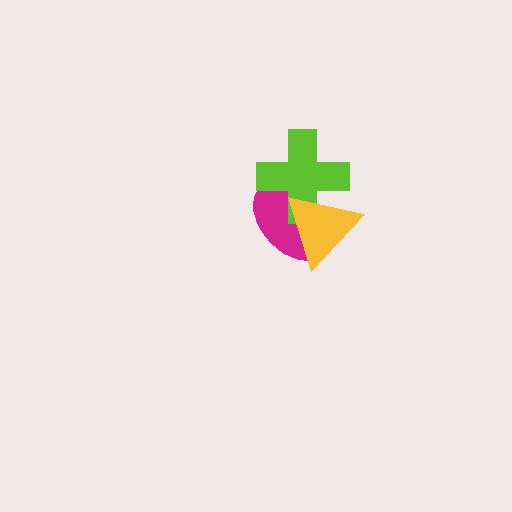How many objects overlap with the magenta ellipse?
2 objects overlap with the magenta ellipse.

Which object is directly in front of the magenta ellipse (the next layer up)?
The lime cross is directly in front of the magenta ellipse.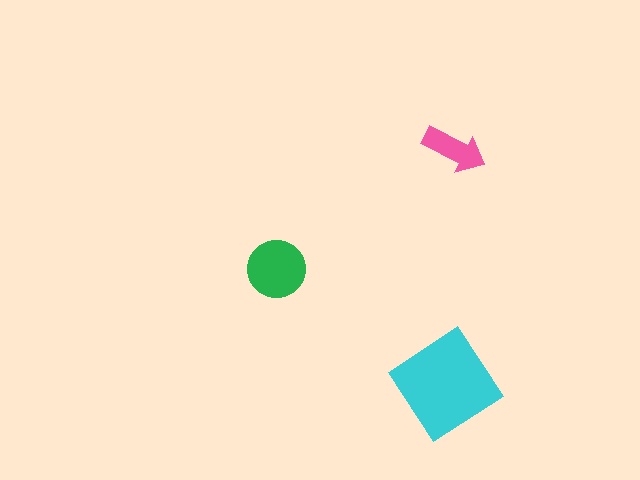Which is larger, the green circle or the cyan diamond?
The cyan diamond.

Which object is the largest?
The cyan diamond.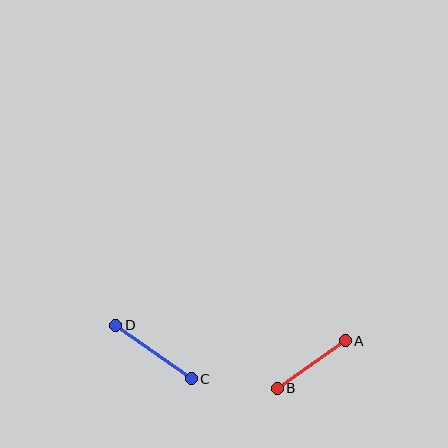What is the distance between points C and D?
The distance is approximately 92 pixels.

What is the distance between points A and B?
The distance is approximately 83 pixels.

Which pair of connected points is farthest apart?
Points C and D are farthest apart.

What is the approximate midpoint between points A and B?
The midpoint is at approximately (311, 365) pixels.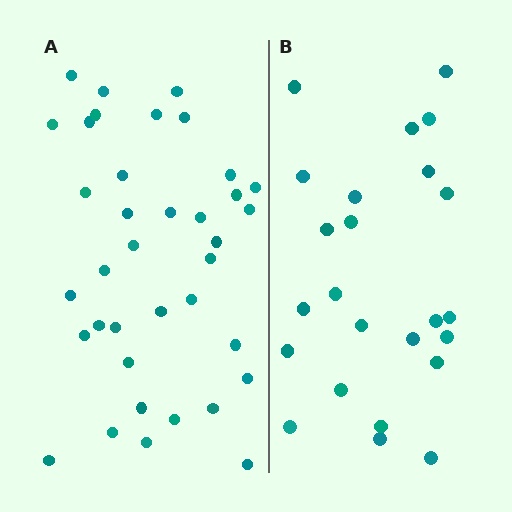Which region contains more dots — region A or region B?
Region A (the left region) has more dots.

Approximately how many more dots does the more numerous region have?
Region A has approximately 15 more dots than region B.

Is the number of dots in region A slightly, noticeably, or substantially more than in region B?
Region A has substantially more. The ratio is roughly 1.5 to 1.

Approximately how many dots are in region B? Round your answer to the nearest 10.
About 20 dots. (The exact count is 24, which rounds to 20.)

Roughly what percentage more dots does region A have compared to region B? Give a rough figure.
About 55% more.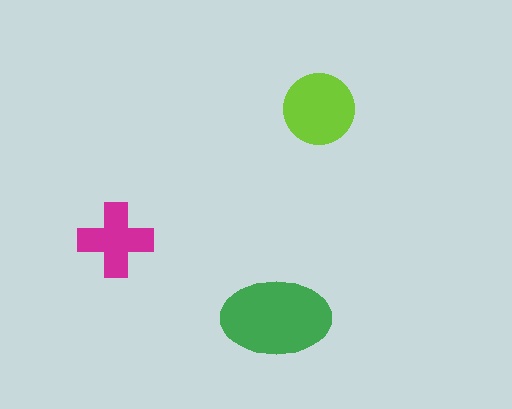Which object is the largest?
The green ellipse.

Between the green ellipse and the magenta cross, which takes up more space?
The green ellipse.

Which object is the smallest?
The magenta cross.